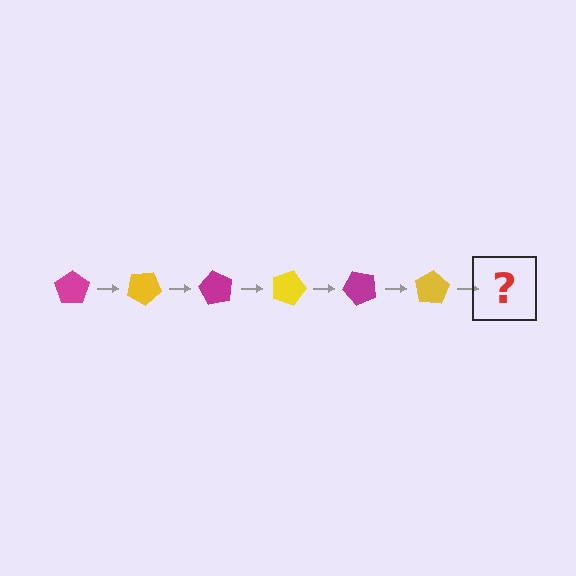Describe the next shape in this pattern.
It should be a magenta pentagon, rotated 180 degrees from the start.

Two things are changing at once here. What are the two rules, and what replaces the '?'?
The two rules are that it rotates 30 degrees each step and the color cycles through magenta and yellow. The '?' should be a magenta pentagon, rotated 180 degrees from the start.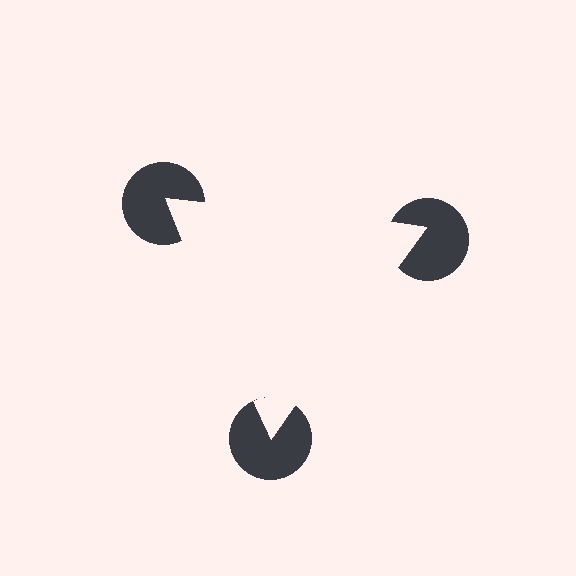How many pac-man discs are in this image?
There are 3 — one at each vertex of the illusory triangle.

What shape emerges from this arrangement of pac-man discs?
An illusory triangle — its edges are inferred from the aligned wedge cuts in the pac-man discs, not physically drawn.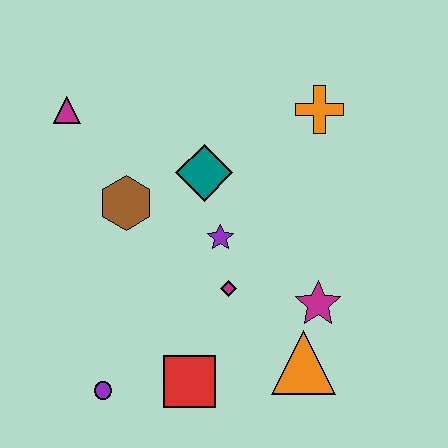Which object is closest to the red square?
The purple circle is closest to the red square.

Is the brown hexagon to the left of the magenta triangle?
No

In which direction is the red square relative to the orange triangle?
The red square is to the left of the orange triangle.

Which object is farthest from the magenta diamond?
The magenta triangle is farthest from the magenta diamond.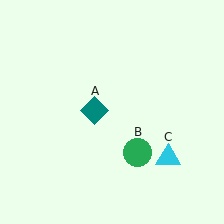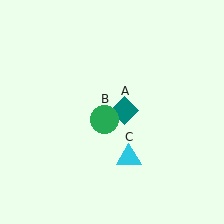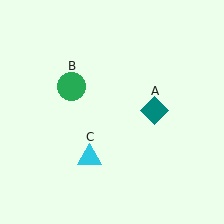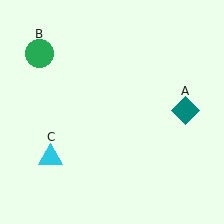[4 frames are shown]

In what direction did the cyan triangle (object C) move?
The cyan triangle (object C) moved left.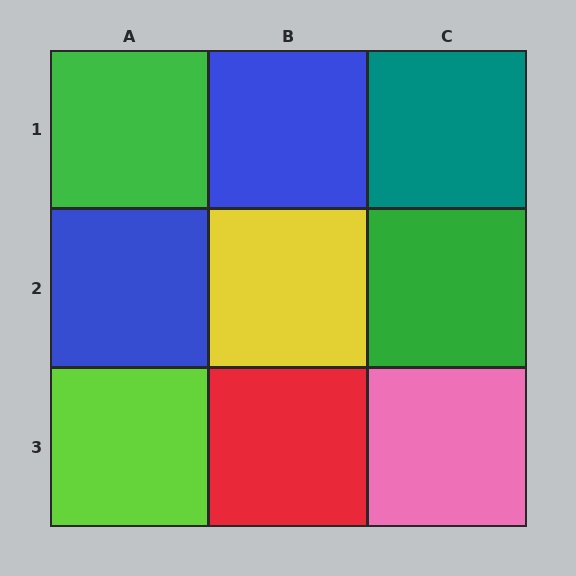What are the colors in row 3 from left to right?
Lime, red, pink.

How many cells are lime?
1 cell is lime.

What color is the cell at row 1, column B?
Blue.